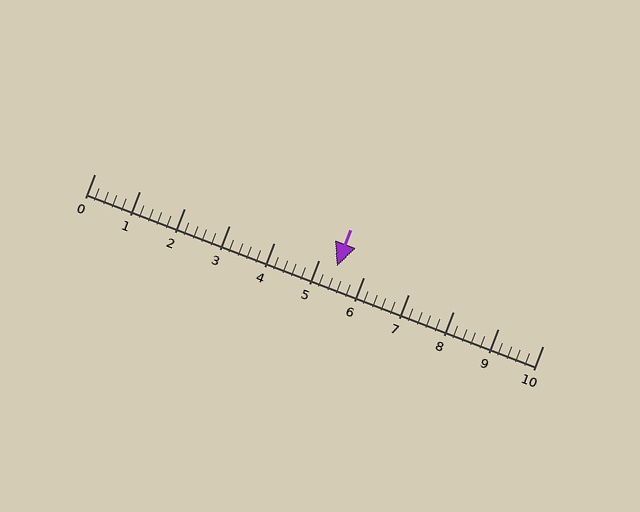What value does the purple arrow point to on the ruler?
The purple arrow points to approximately 5.4.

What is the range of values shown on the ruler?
The ruler shows values from 0 to 10.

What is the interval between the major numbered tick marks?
The major tick marks are spaced 1 units apart.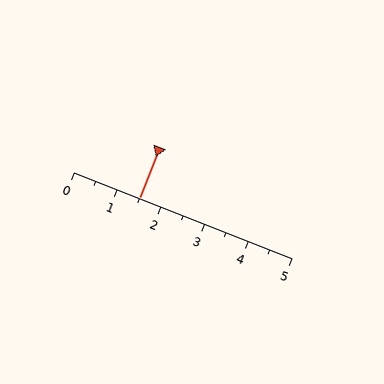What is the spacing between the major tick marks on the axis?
The major ticks are spaced 1 apart.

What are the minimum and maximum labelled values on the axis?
The axis runs from 0 to 5.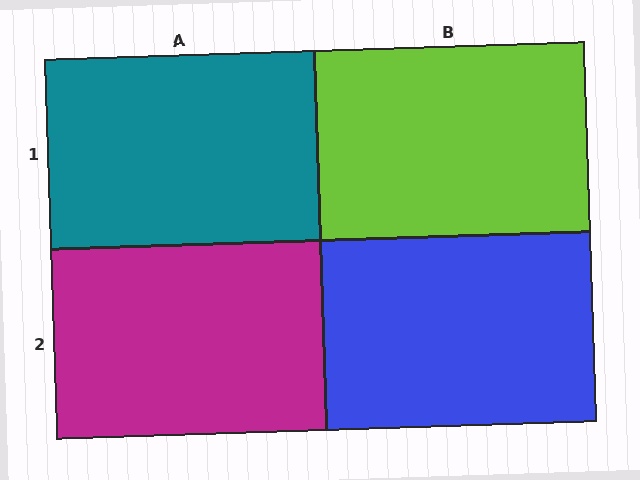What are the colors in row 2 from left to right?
Magenta, blue.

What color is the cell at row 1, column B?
Lime.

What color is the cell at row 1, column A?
Teal.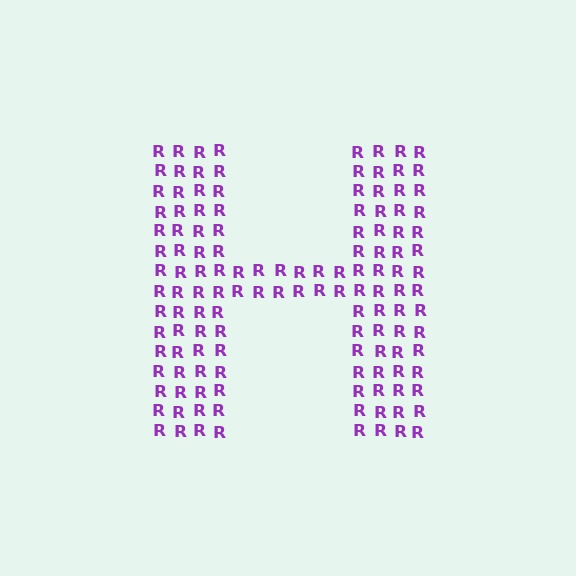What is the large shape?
The large shape is the letter H.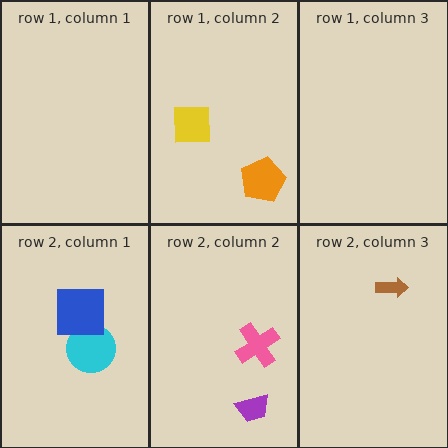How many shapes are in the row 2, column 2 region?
2.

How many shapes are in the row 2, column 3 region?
1.